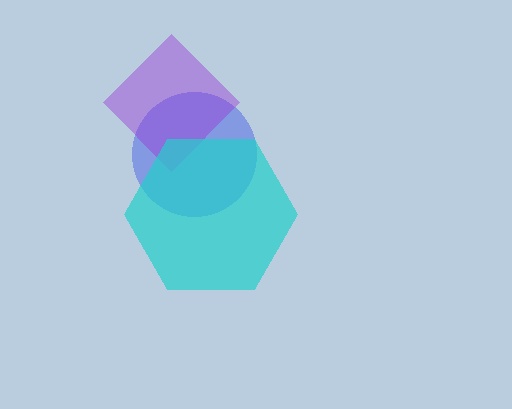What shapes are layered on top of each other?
The layered shapes are: a blue circle, a purple diamond, a cyan hexagon.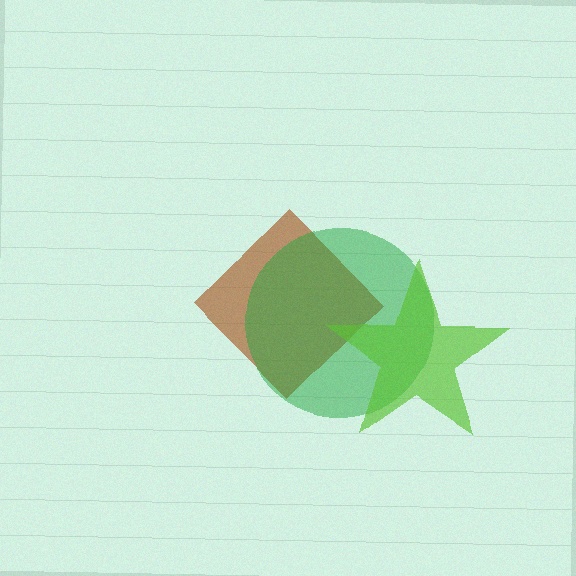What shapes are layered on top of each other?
The layered shapes are: a brown diamond, a green circle, a lime star.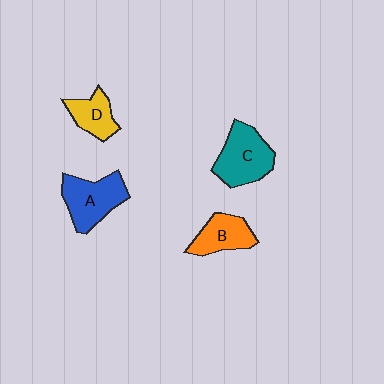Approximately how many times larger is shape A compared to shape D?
Approximately 1.6 times.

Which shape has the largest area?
Shape C (teal).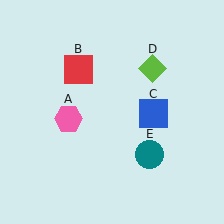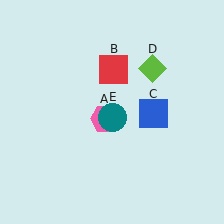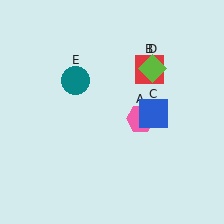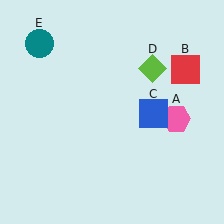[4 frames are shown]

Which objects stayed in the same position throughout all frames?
Blue square (object C) and lime diamond (object D) remained stationary.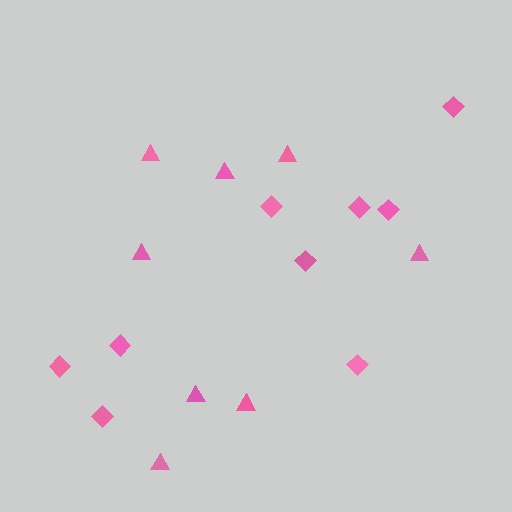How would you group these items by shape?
There are 2 groups: one group of diamonds (9) and one group of triangles (8).